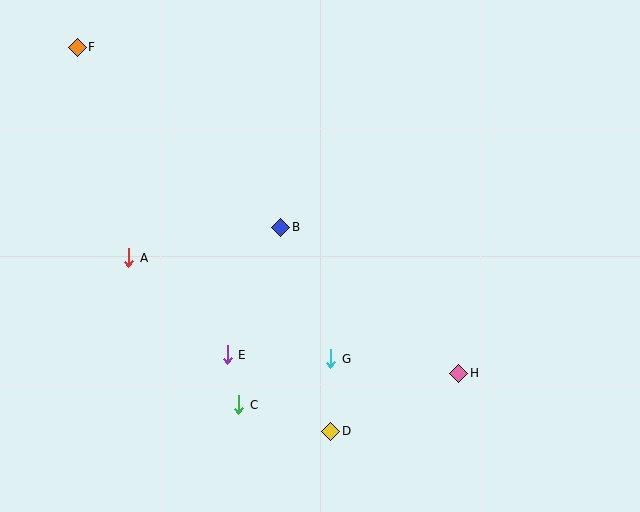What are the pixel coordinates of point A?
Point A is at (129, 258).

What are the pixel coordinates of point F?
Point F is at (77, 47).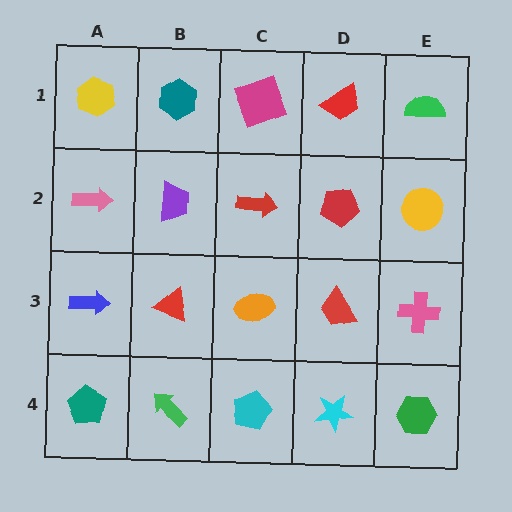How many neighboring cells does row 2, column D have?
4.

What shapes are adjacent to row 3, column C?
A red arrow (row 2, column C), a cyan pentagon (row 4, column C), a red triangle (row 3, column B), a red trapezoid (row 3, column D).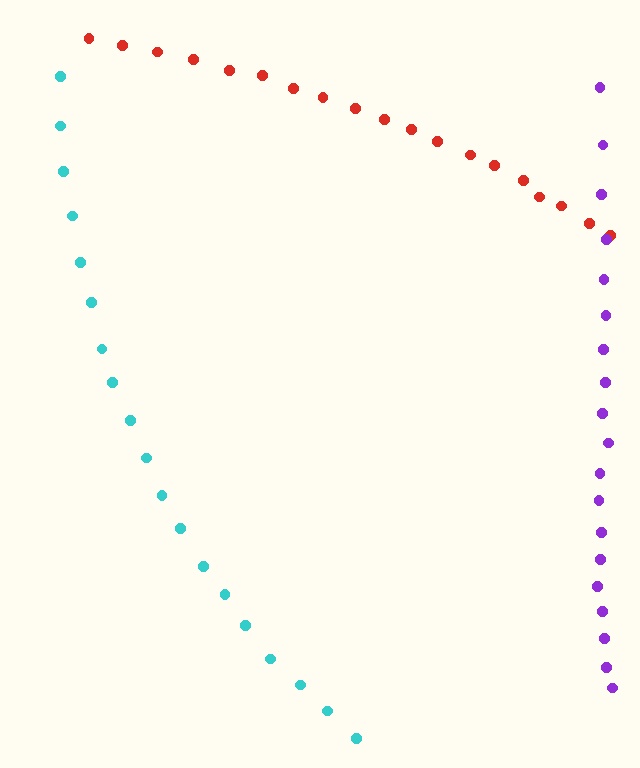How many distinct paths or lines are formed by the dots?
There are 3 distinct paths.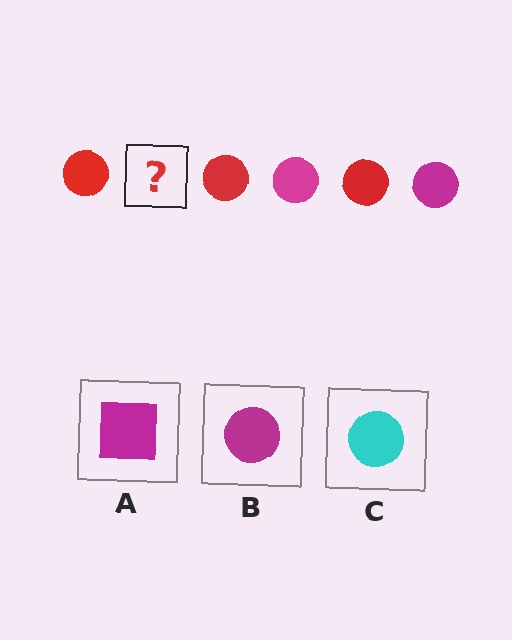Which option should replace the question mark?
Option B.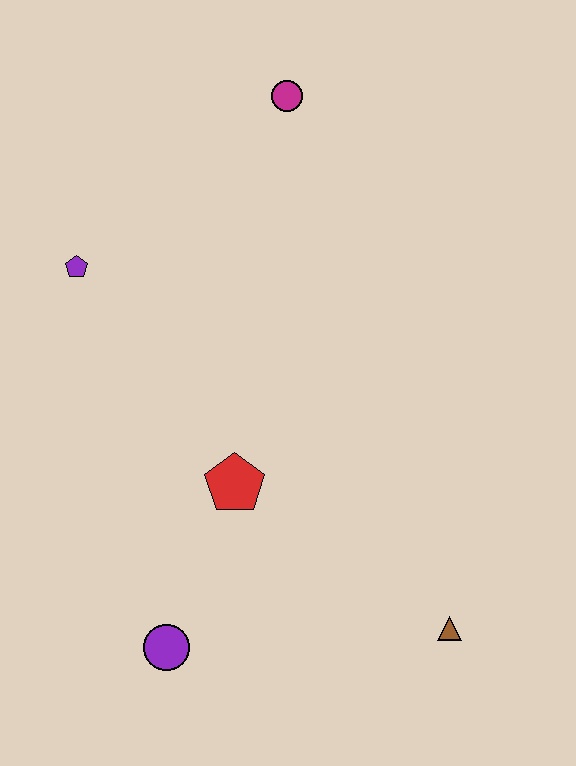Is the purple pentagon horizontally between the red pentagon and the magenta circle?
No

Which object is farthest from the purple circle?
The magenta circle is farthest from the purple circle.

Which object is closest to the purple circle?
The red pentagon is closest to the purple circle.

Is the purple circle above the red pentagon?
No